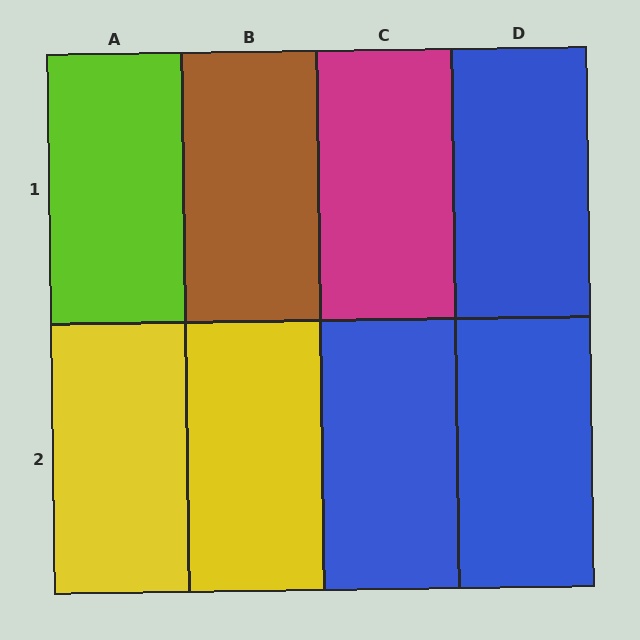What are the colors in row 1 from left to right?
Lime, brown, magenta, blue.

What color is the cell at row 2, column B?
Yellow.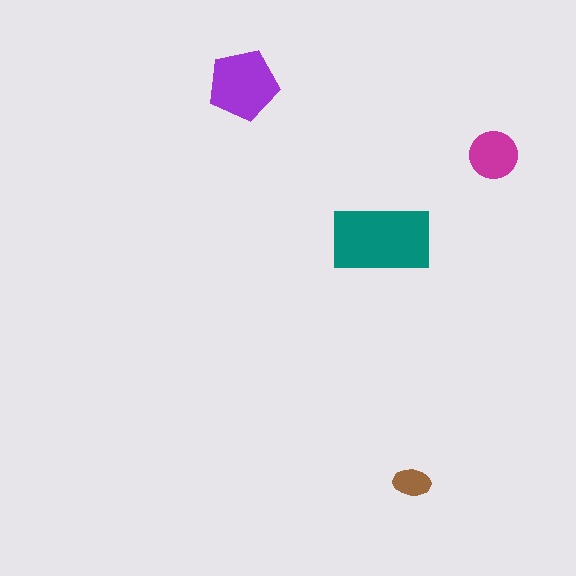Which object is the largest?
The teal rectangle.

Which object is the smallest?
The brown ellipse.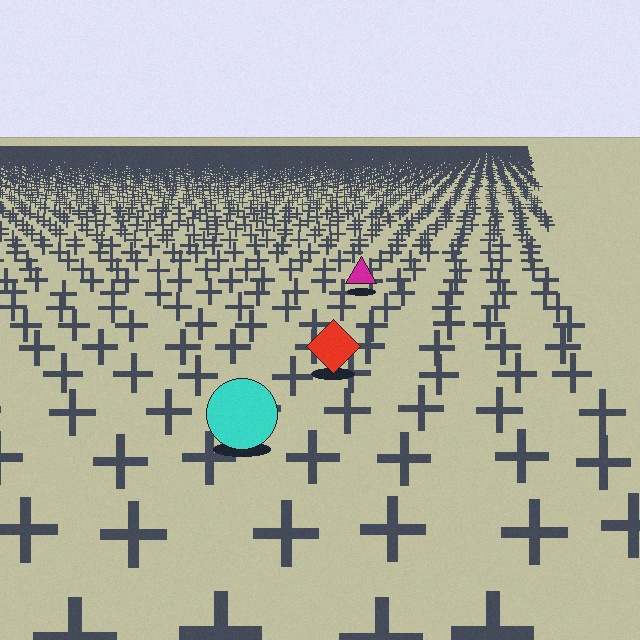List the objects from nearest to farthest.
From nearest to farthest: the cyan circle, the red diamond, the magenta triangle.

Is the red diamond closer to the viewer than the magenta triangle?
Yes. The red diamond is closer — you can tell from the texture gradient: the ground texture is coarser near it.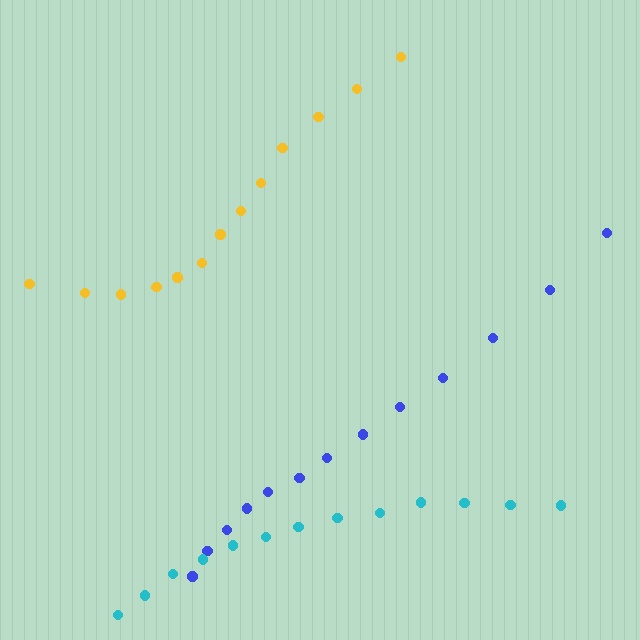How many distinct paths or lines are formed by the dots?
There are 3 distinct paths.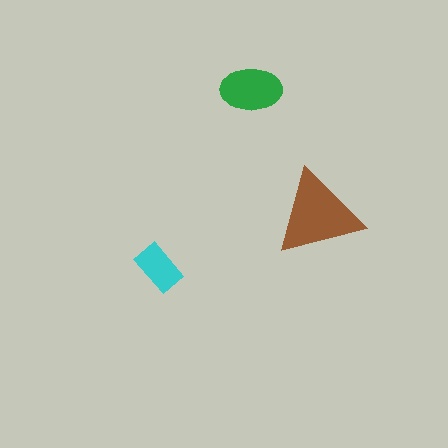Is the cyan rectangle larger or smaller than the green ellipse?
Smaller.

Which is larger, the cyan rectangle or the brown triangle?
The brown triangle.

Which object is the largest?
The brown triangle.